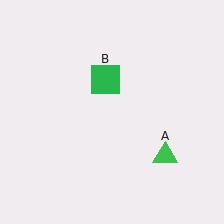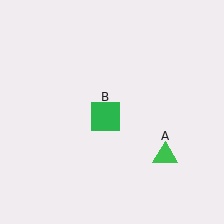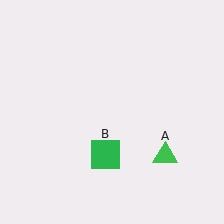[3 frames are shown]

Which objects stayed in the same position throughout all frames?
Green triangle (object A) remained stationary.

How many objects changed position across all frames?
1 object changed position: green square (object B).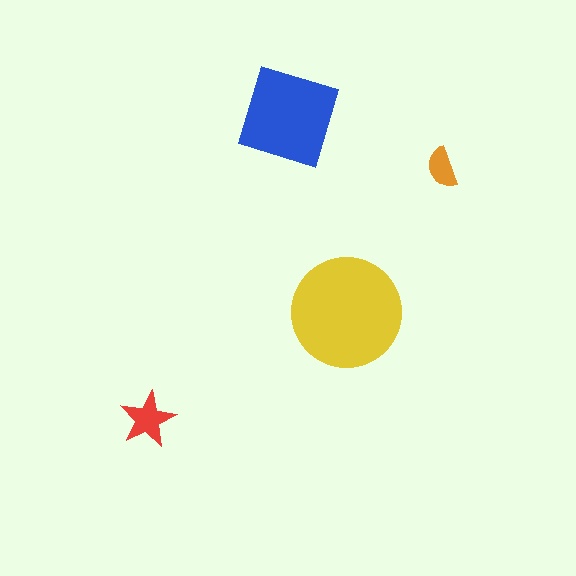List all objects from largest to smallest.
The yellow circle, the blue diamond, the red star, the orange semicircle.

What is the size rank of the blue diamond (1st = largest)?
2nd.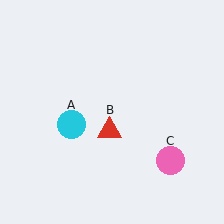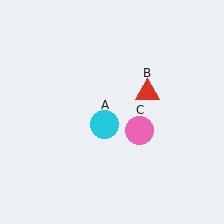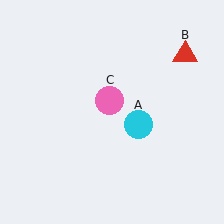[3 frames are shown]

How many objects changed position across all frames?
3 objects changed position: cyan circle (object A), red triangle (object B), pink circle (object C).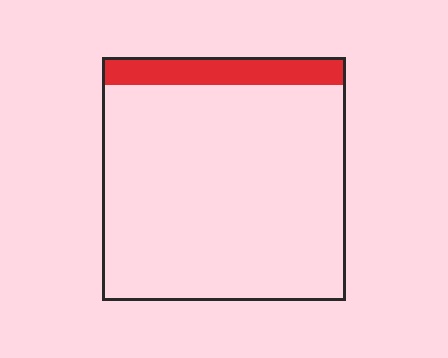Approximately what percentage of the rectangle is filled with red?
Approximately 10%.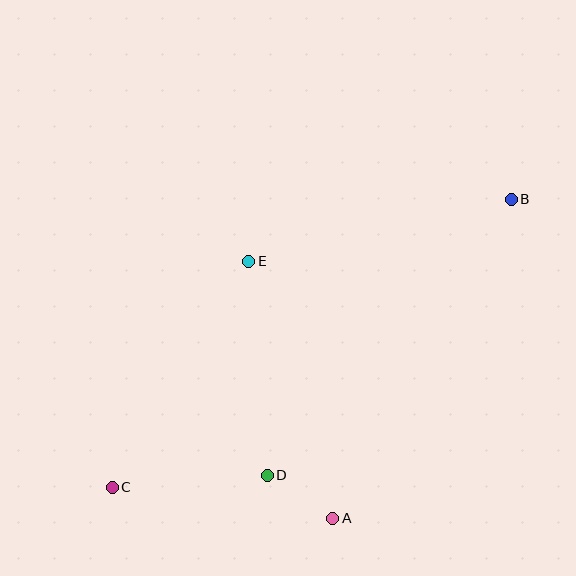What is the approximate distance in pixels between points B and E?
The distance between B and E is approximately 270 pixels.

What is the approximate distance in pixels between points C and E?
The distance between C and E is approximately 264 pixels.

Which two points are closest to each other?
Points A and D are closest to each other.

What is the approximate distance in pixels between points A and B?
The distance between A and B is approximately 366 pixels.